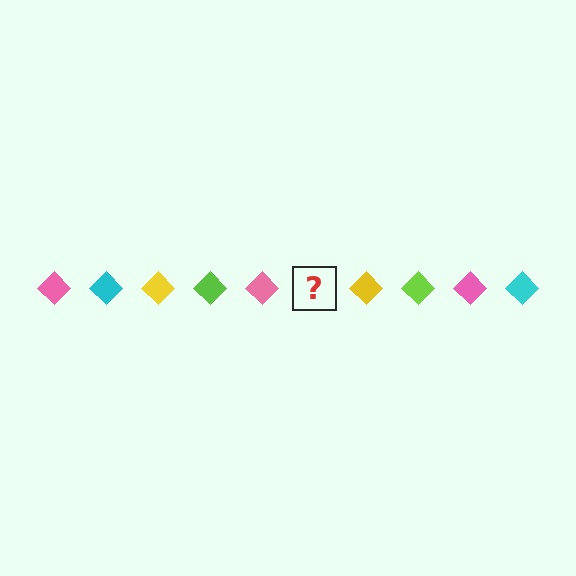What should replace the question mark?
The question mark should be replaced with a cyan diamond.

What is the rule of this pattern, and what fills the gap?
The rule is that the pattern cycles through pink, cyan, yellow, lime diamonds. The gap should be filled with a cyan diamond.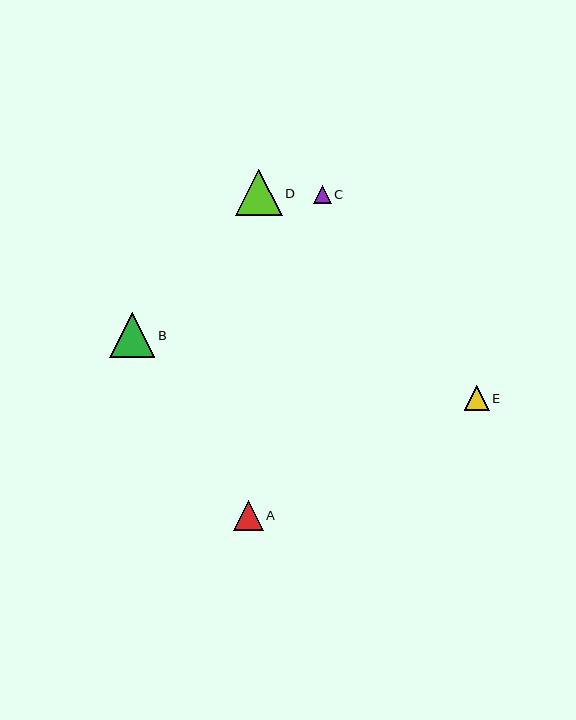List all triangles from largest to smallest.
From largest to smallest: D, B, A, E, C.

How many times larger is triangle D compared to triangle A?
Triangle D is approximately 1.6 times the size of triangle A.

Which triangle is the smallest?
Triangle C is the smallest with a size of approximately 18 pixels.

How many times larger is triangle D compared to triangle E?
Triangle D is approximately 1.9 times the size of triangle E.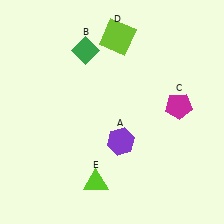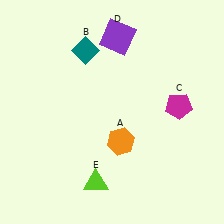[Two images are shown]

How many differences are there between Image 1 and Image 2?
There are 3 differences between the two images.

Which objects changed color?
A changed from purple to orange. B changed from green to teal. D changed from lime to purple.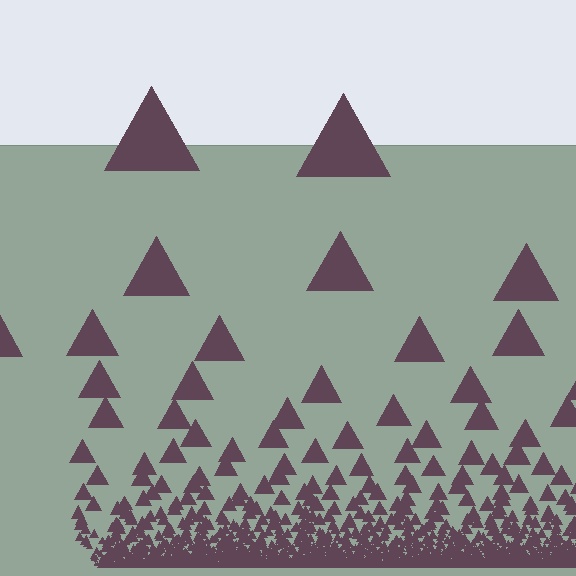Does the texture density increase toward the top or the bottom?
Density increases toward the bottom.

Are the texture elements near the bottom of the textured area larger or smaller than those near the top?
Smaller. The gradient is inverted — elements near the bottom are smaller and denser.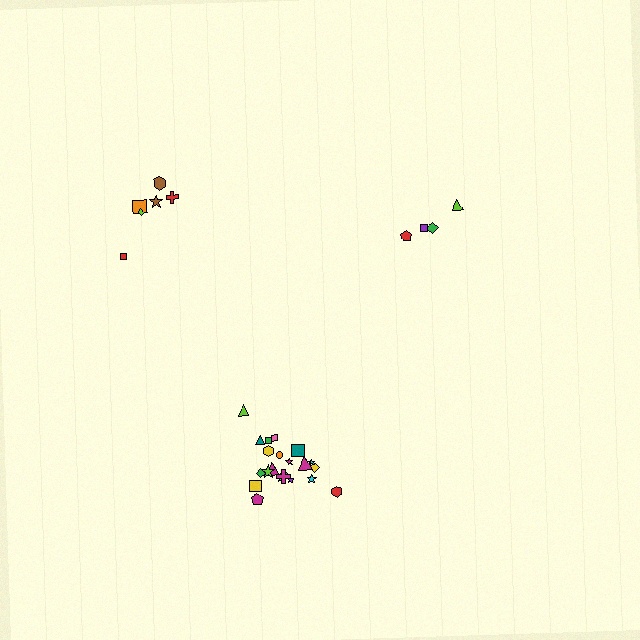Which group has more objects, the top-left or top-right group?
The top-left group.